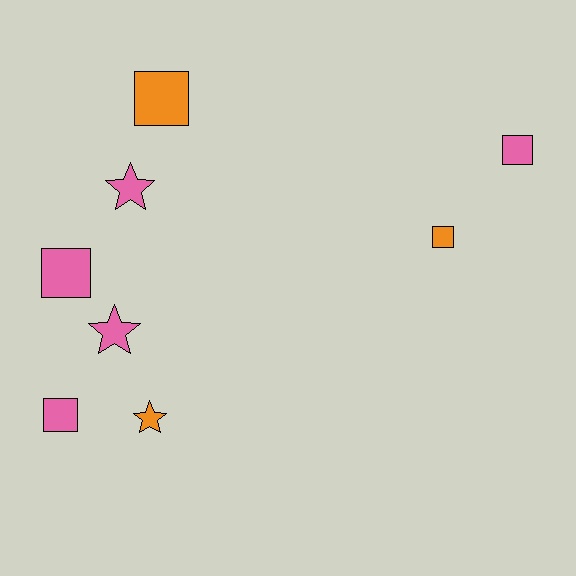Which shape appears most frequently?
Square, with 5 objects.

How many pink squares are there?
There are 3 pink squares.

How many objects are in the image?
There are 8 objects.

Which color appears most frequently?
Pink, with 5 objects.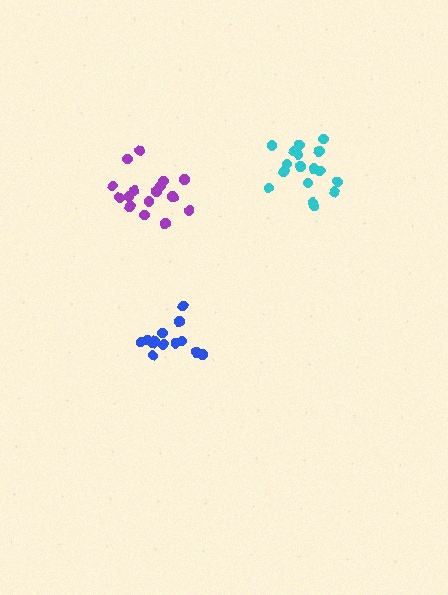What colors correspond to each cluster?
The clusters are colored: purple, blue, cyan.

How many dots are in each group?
Group 1: 18 dots, Group 2: 13 dots, Group 3: 18 dots (49 total).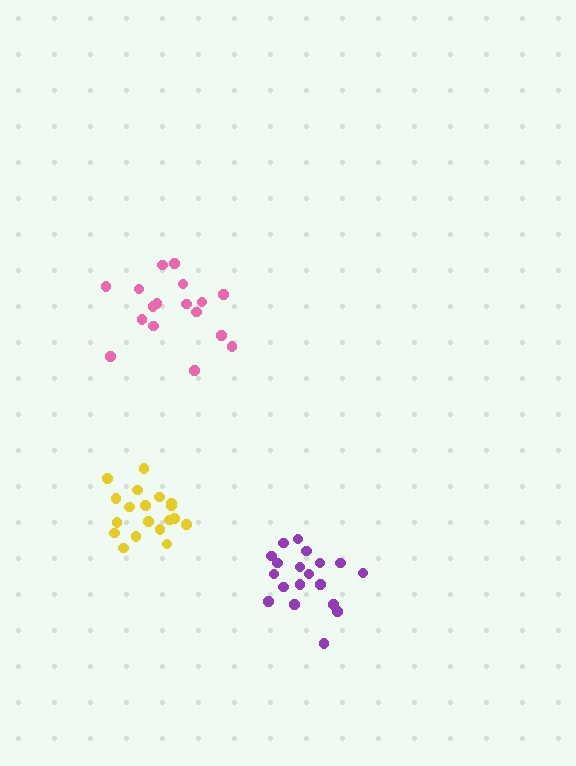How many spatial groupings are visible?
There are 3 spatial groupings.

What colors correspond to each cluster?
The clusters are colored: yellow, purple, pink.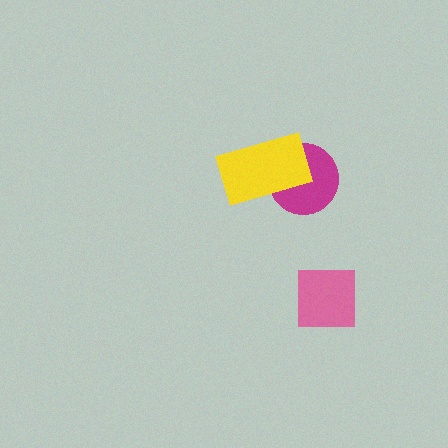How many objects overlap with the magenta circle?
1 object overlaps with the magenta circle.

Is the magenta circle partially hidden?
Yes, it is partially covered by another shape.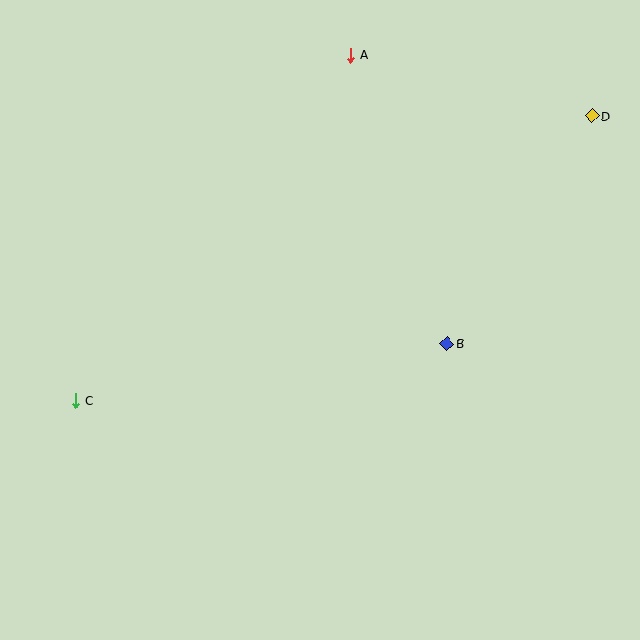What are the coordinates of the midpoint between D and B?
The midpoint between D and B is at (519, 230).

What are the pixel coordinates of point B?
Point B is at (447, 344).